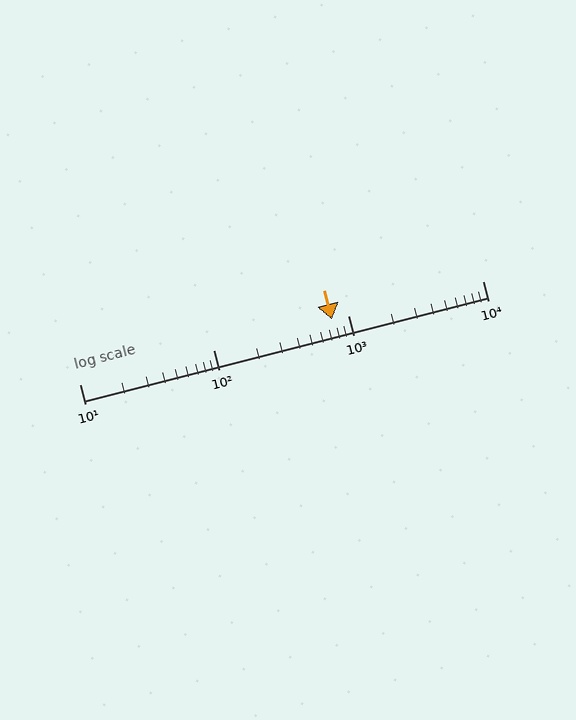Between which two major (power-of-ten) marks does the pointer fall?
The pointer is between 100 and 1000.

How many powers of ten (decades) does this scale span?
The scale spans 3 decades, from 10 to 10000.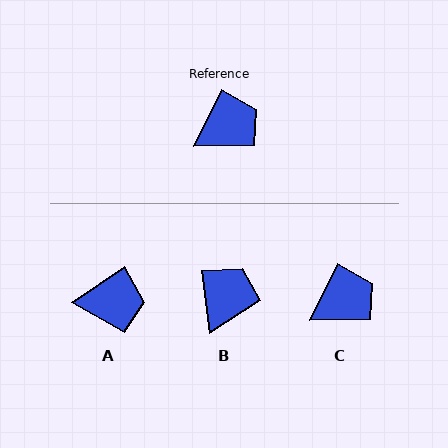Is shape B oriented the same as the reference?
No, it is off by about 33 degrees.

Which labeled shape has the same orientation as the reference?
C.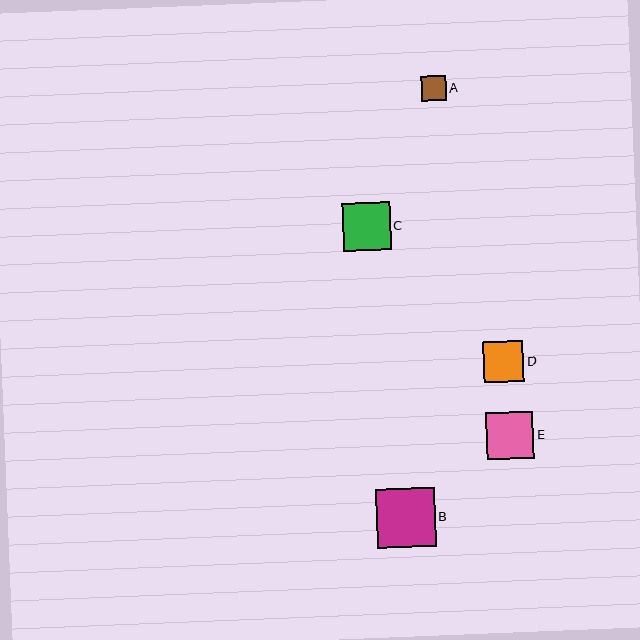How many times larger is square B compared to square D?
Square B is approximately 1.4 times the size of square D.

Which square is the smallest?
Square A is the smallest with a size of approximately 25 pixels.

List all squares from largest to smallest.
From largest to smallest: B, C, E, D, A.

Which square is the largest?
Square B is the largest with a size of approximately 58 pixels.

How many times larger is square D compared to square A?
Square D is approximately 1.6 times the size of square A.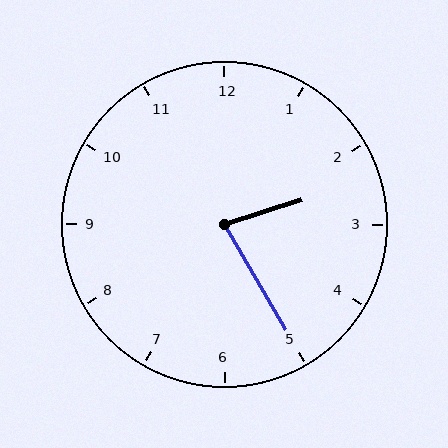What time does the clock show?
2:25.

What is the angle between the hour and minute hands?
Approximately 78 degrees.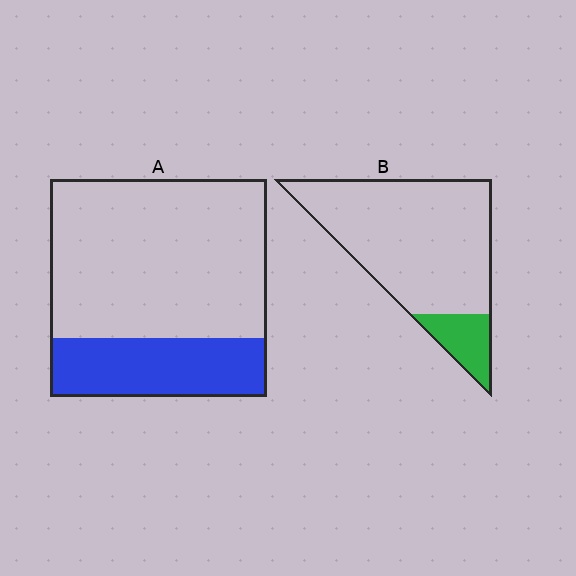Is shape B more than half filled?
No.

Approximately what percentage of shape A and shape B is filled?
A is approximately 25% and B is approximately 15%.